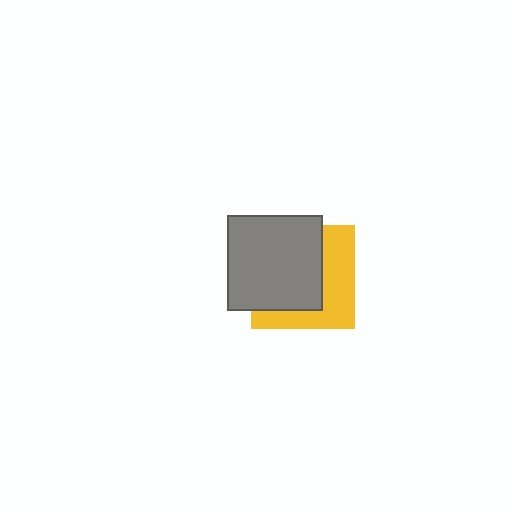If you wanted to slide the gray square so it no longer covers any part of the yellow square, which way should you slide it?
Slide it toward the upper-left — that is the most direct way to separate the two shapes.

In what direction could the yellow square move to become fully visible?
The yellow square could move toward the lower-right. That would shift it out from behind the gray square entirely.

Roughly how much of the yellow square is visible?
A small part of it is visible (roughly 43%).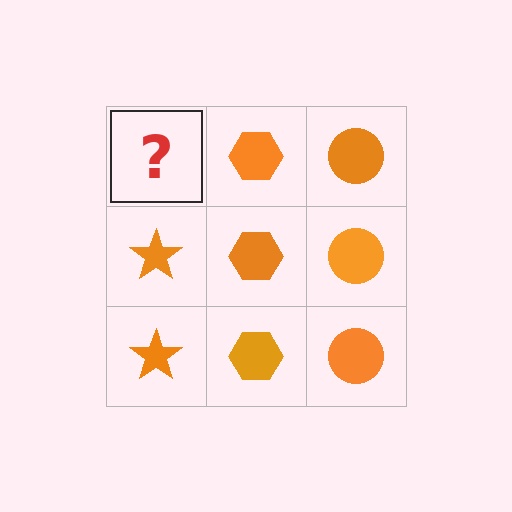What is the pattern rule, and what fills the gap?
The rule is that each column has a consistent shape. The gap should be filled with an orange star.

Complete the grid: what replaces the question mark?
The question mark should be replaced with an orange star.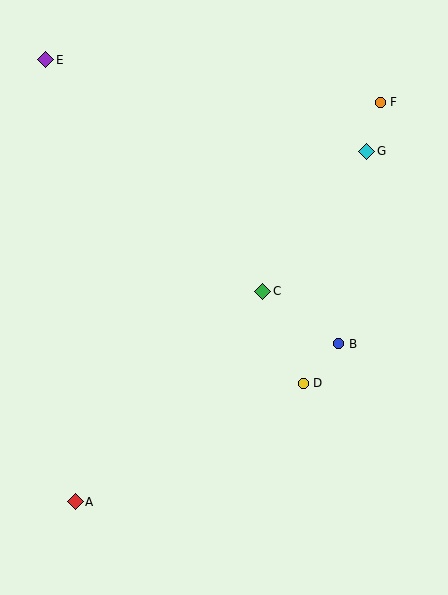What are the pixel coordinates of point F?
Point F is at (380, 102).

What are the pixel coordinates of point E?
Point E is at (46, 60).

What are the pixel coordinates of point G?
Point G is at (367, 151).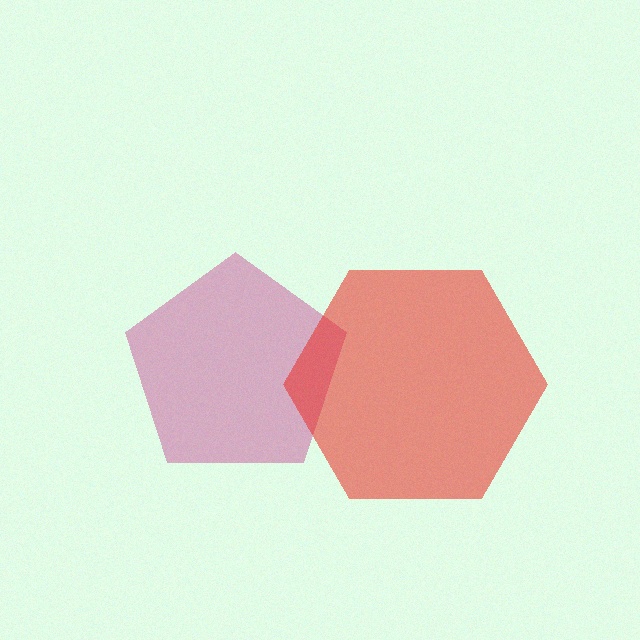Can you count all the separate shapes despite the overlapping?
Yes, there are 2 separate shapes.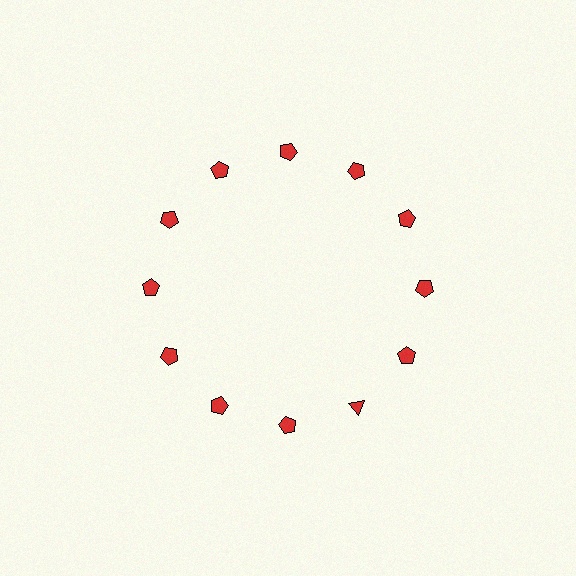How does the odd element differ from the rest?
It has a different shape: triangle instead of pentagon.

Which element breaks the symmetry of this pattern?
The red triangle at roughly the 5 o'clock position breaks the symmetry. All other shapes are red pentagons.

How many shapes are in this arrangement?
There are 12 shapes arranged in a ring pattern.